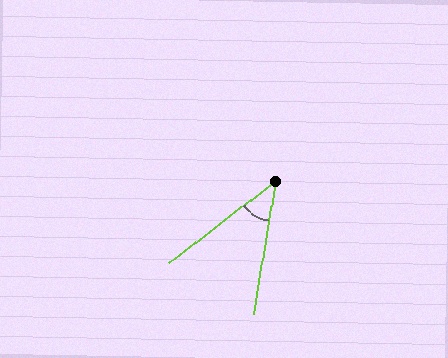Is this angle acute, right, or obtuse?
It is acute.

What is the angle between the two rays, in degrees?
Approximately 43 degrees.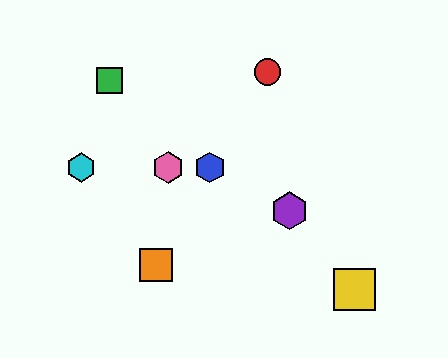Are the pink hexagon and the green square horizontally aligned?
No, the pink hexagon is at y≈167 and the green square is at y≈80.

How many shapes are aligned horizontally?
3 shapes (the blue hexagon, the cyan hexagon, the pink hexagon) are aligned horizontally.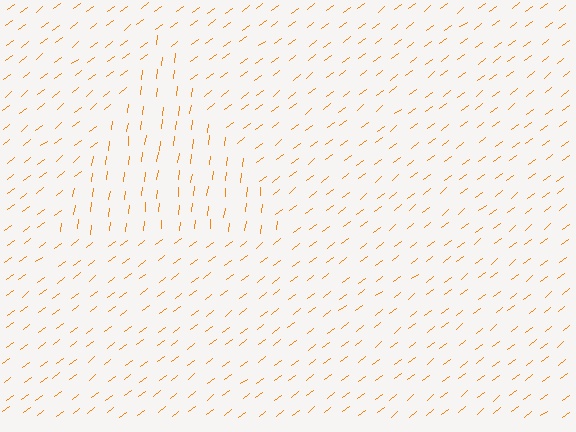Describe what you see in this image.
The image is filled with small orange line segments. A triangle region in the image has lines oriented differently from the surrounding lines, creating a visible texture boundary.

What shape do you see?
I see a triangle.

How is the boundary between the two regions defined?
The boundary is defined purely by a change in line orientation (approximately 45 degrees difference). All lines are the same color and thickness.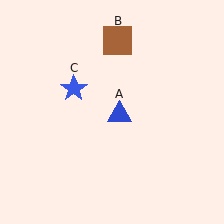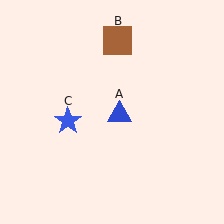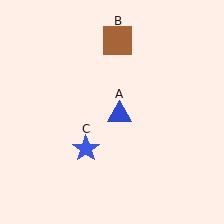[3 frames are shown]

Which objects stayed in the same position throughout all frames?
Blue triangle (object A) and brown square (object B) remained stationary.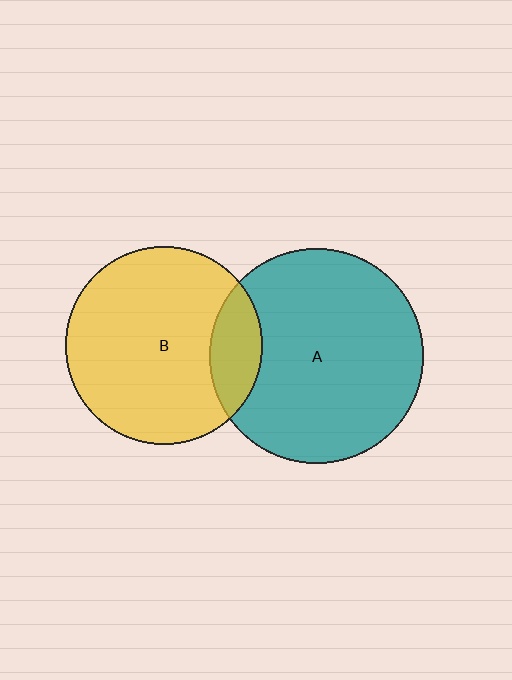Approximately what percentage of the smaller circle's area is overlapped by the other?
Approximately 15%.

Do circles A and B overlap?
Yes.